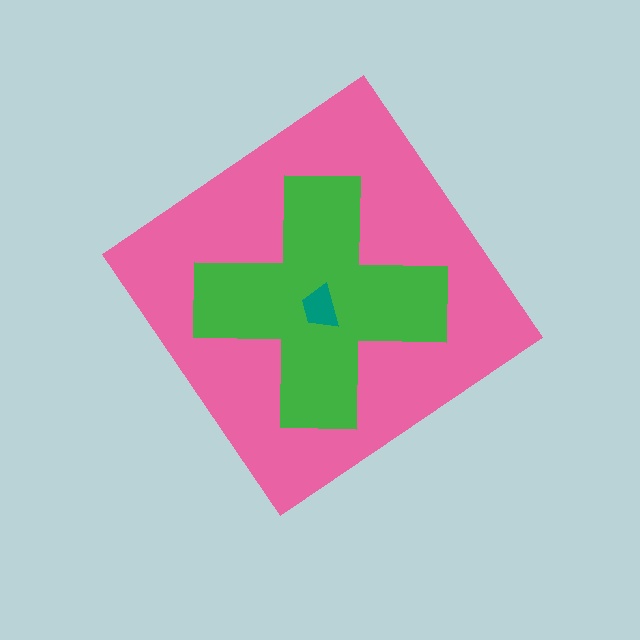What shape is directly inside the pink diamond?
The green cross.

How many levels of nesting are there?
3.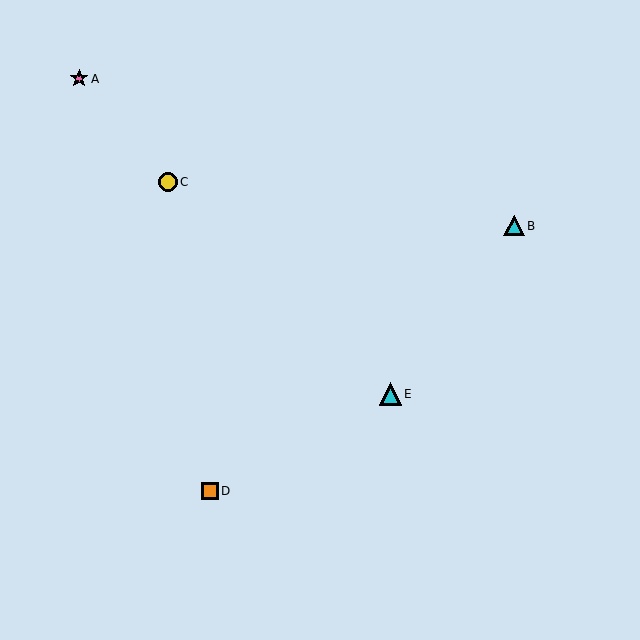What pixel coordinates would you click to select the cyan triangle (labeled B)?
Click at (514, 226) to select the cyan triangle B.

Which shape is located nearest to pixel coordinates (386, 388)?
The cyan triangle (labeled E) at (390, 394) is nearest to that location.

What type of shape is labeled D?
Shape D is an orange square.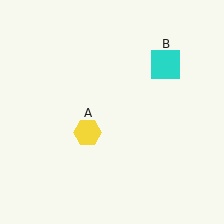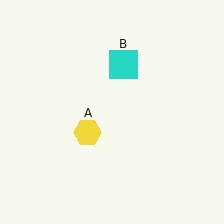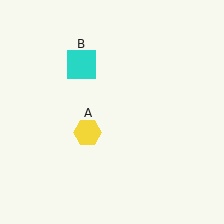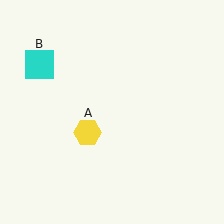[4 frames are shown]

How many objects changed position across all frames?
1 object changed position: cyan square (object B).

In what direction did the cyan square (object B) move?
The cyan square (object B) moved left.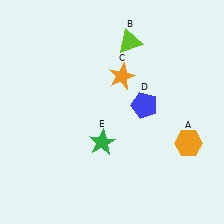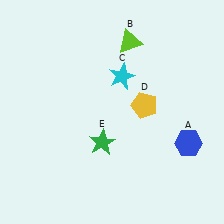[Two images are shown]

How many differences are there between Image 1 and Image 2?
There are 3 differences between the two images.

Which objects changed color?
A changed from orange to blue. C changed from orange to cyan. D changed from blue to yellow.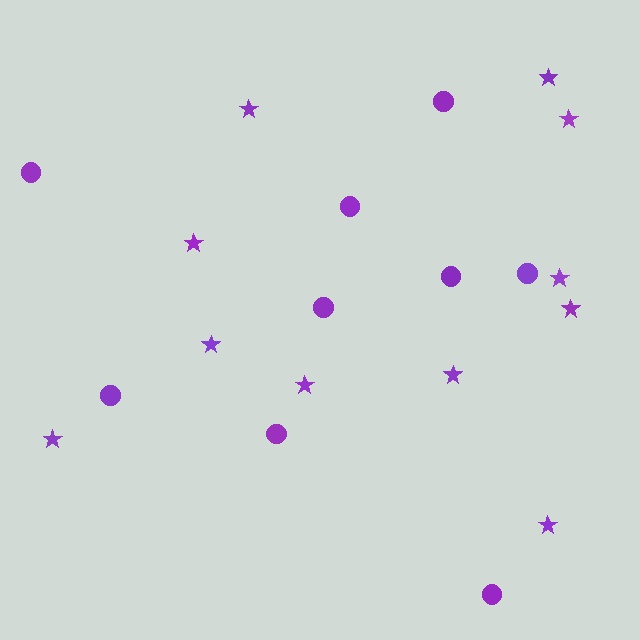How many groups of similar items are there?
There are 2 groups: one group of circles (9) and one group of stars (11).